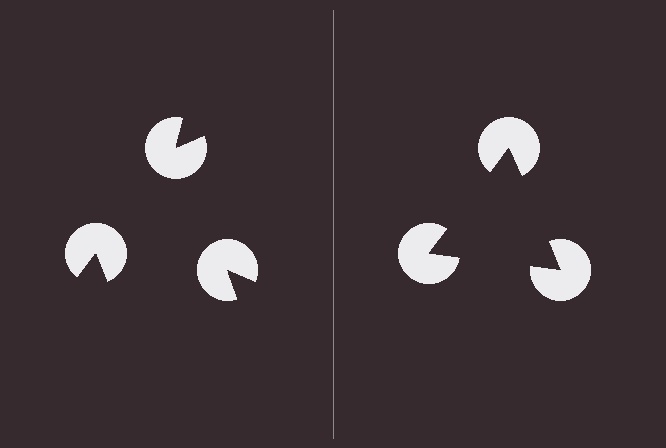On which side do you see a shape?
An illusory triangle appears on the right side. On the left side the wedge cuts are rotated, so no coherent shape forms.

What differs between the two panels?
The pac-man discs are positioned identically on both sides; only the wedge orientations differ. On the right they align to a triangle; on the left they are misaligned.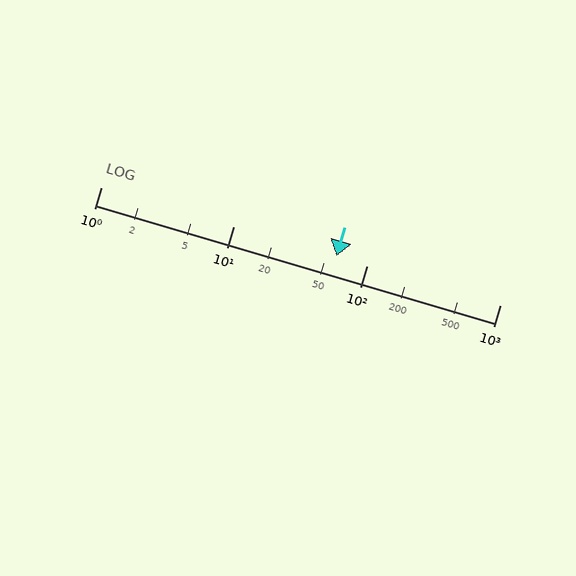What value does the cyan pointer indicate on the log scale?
The pointer indicates approximately 59.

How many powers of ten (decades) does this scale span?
The scale spans 3 decades, from 1 to 1000.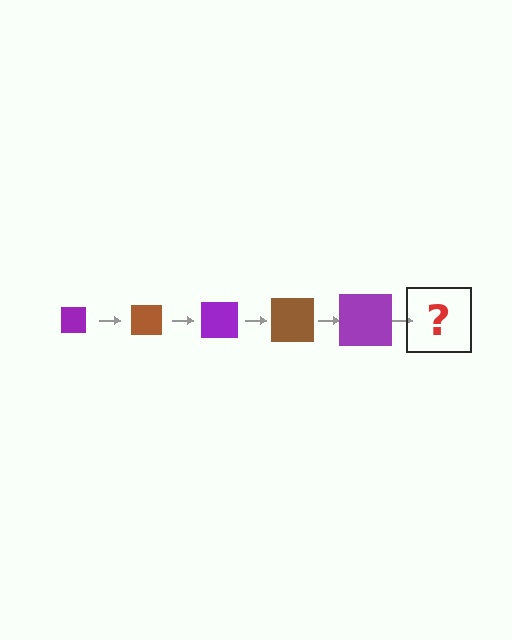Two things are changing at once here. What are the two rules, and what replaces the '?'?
The two rules are that the square grows larger each step and the color cycles through purple and brown. The '?' should be a brown square, larger than the previous one.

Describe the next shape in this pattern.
It should be a brown square, larger than the previous one.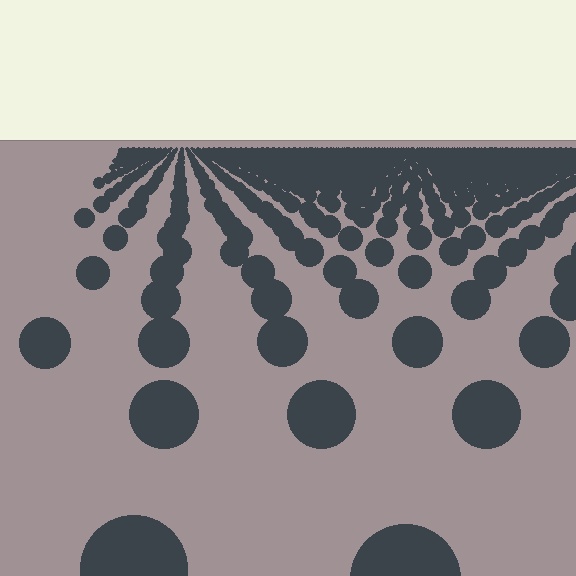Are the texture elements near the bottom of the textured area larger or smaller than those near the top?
Larger. Near the bottom, elements are closer to the viewer and appear at a bigger on-screen size.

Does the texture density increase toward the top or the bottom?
Density increases toward the top.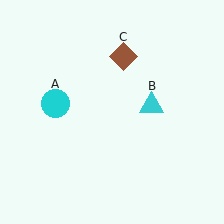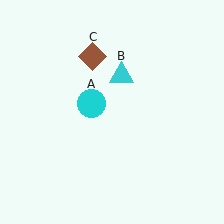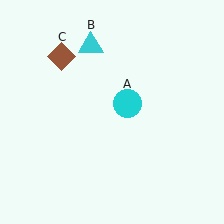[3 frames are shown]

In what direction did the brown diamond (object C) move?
The brown diamond (object C) moved left.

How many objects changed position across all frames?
3 objects changed position: cyan circle (object A), cyan triangle (object B), brown diamond (object C).